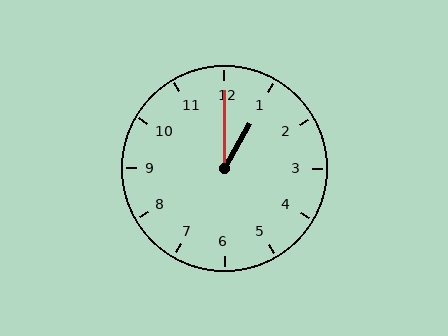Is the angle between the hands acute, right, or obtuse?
It is acute.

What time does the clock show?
1:00.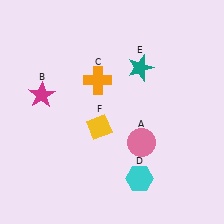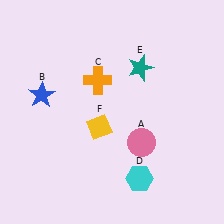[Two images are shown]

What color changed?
The star (B) changed from magenta in Image 1 to blue in Image 2.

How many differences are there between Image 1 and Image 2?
There is 1 difference between the two images.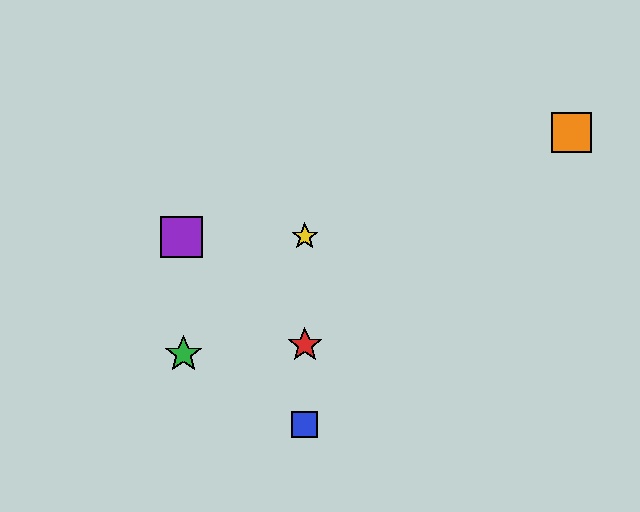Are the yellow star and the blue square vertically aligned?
Yes, both are at x≈305.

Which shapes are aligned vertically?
The red star, the blue square, the yellow star are aligned vertically.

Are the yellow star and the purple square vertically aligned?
No, the yellow star is at x≈305 and the purple square is at x≈181.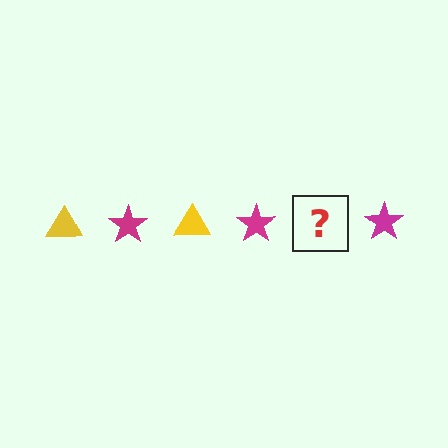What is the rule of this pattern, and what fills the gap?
The rule is that the pattern alternates between yellow triangle and magenta star. The gap should be filled with a yellow triangle.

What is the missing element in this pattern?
The missing element is a yellow triangle.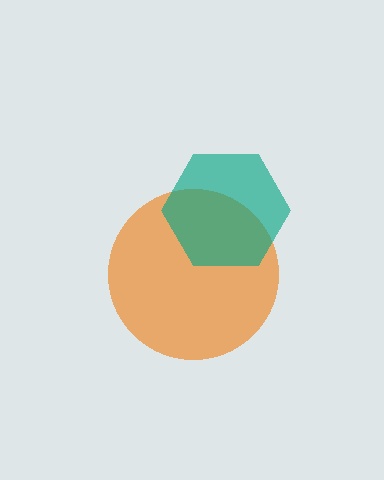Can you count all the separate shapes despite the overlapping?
Yes, there are 2 separate shapes.